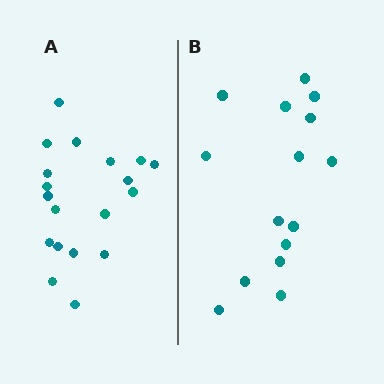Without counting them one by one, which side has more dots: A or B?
Region A (the left region) has more dots.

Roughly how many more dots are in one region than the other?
Region A has about 4 more dots than region B.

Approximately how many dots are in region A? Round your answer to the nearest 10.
About 20 dots. (The exact count is 19, which rounds to 20.)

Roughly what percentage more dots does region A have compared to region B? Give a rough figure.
About 25% more.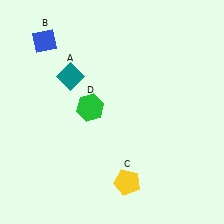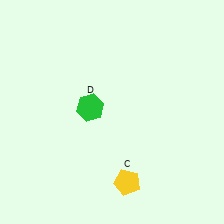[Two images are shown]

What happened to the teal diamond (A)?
The teal diamond (A) was removed in Image 2. It was in the top-left area of Image 1.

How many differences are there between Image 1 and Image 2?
There are 2 differences between the two images.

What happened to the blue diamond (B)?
The blue diamond (B) was removed in Image 2. It was in the top-left area of Image 1.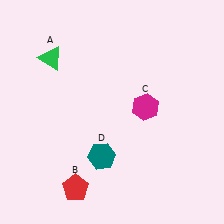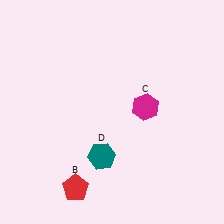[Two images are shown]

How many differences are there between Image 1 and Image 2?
There is 1 difference between the two images.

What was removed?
The green triangle (A) was removed in Image 2.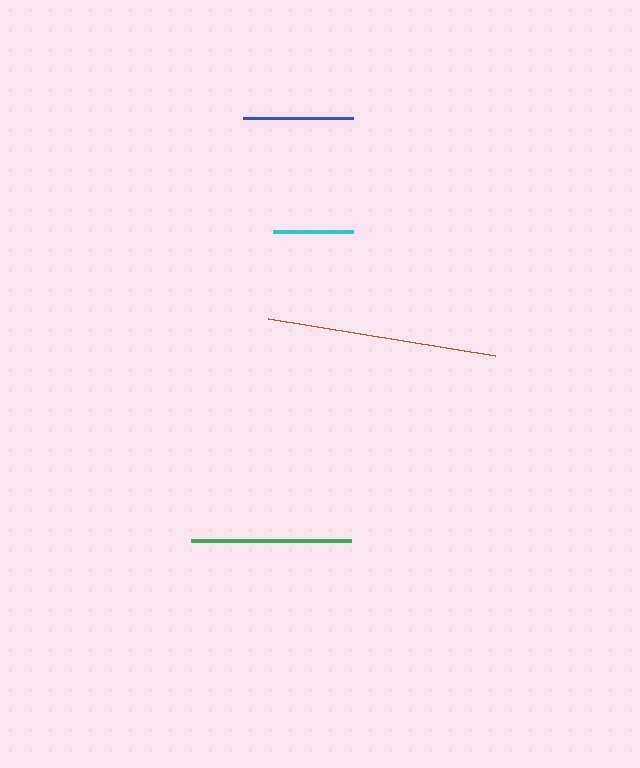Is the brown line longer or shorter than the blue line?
The brown line is longer than the blue line.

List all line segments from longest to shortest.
From longest to shortest: brown, green, blue, cyan.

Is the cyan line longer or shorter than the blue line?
The blue line is longer than the cyan line.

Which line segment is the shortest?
The cyan line is the shortest at approximately 80 pixels.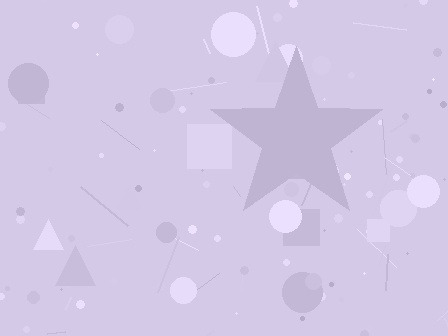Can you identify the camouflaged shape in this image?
The camouflaged shape is a star.